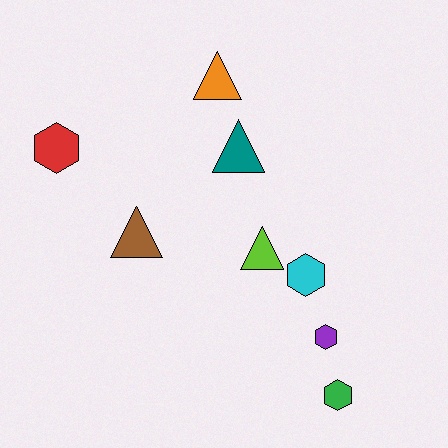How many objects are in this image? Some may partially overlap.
There are 8 objects.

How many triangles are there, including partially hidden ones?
There are 4 triangles.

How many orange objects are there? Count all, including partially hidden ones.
There is 1 orange object.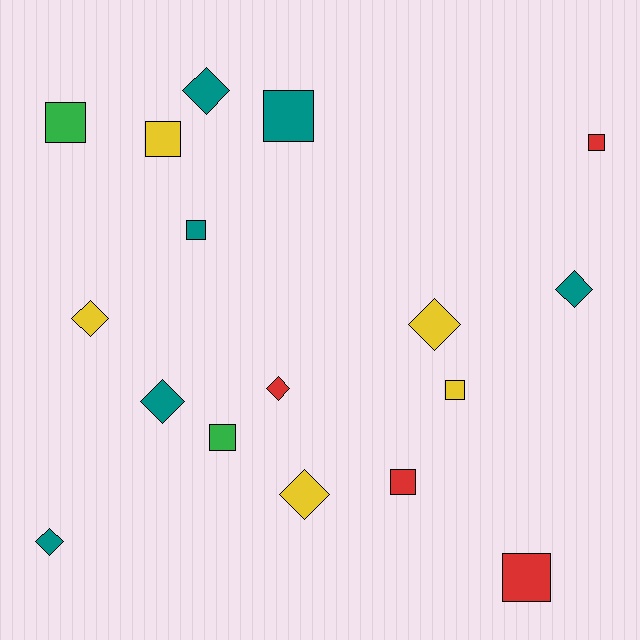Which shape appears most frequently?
Square, with 9 objects.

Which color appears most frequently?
Teal, with 6 objects.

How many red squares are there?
There are 3 red squares.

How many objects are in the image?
There are 17 objects.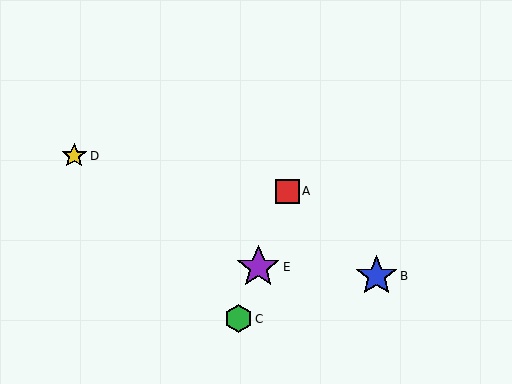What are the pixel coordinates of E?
Object E is at (258, 267).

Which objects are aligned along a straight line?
Objects A, C, E are aligned along a straight line.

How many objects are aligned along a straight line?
3 objects (A, C, E) are aligned along a straight line.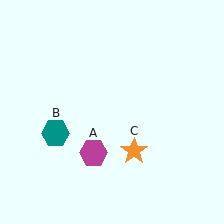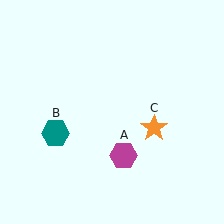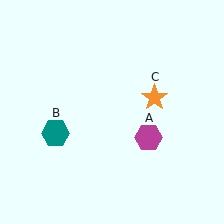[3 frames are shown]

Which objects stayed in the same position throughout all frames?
Teal hexagon (object B) remained stationary.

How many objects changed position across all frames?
2 objects changed position: magenta hexagon (object A), orange star (object C).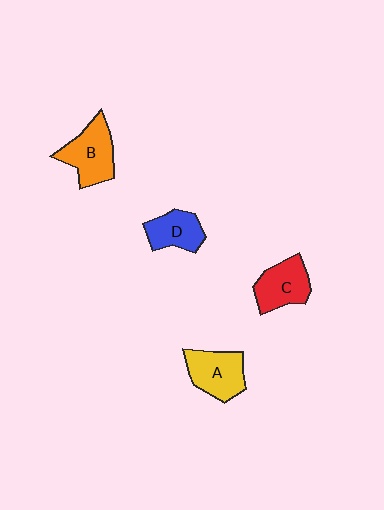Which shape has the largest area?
Shape B (orange).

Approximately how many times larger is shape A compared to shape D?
Approximately 1.3 times.